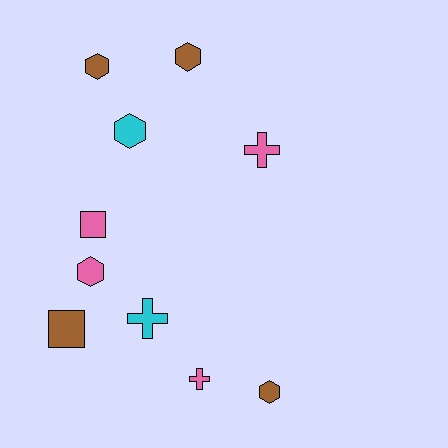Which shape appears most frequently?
Hexagon, with 5 objects.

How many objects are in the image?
There are 10 objects.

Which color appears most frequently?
Pink, with 4 objects.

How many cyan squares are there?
There are no cyan squares.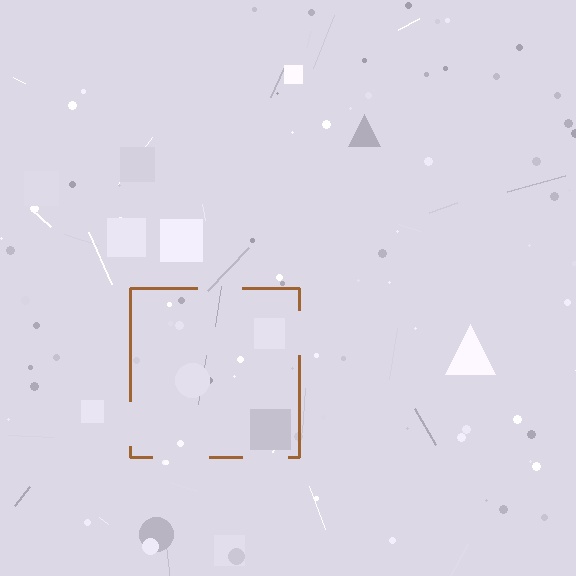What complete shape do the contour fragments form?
The contour fragments form a square.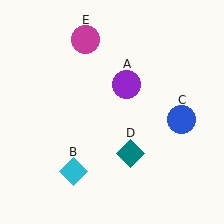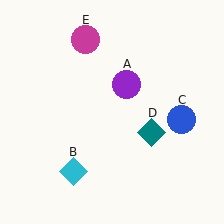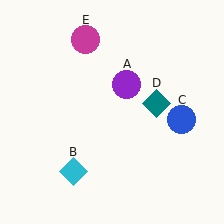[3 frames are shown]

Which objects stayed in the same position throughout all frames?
Purple circle (object A) and cyan diamond (object B) and blue circle (object C) and magenta circle (object E) remained stationary.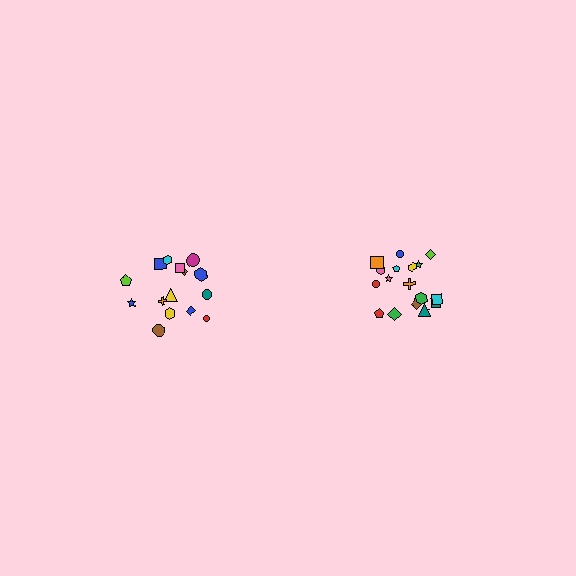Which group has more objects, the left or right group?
The right group.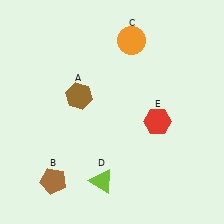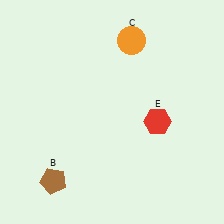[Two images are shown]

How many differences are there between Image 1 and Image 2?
There are 2 differences between the two images.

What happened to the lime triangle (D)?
The lime triangle (D) was removed in Image 2. It was in the bottom-left area of Image 1.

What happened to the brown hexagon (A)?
The brown hexagon (A) was removed in Image 2. It was in the top-left area of Image 1.